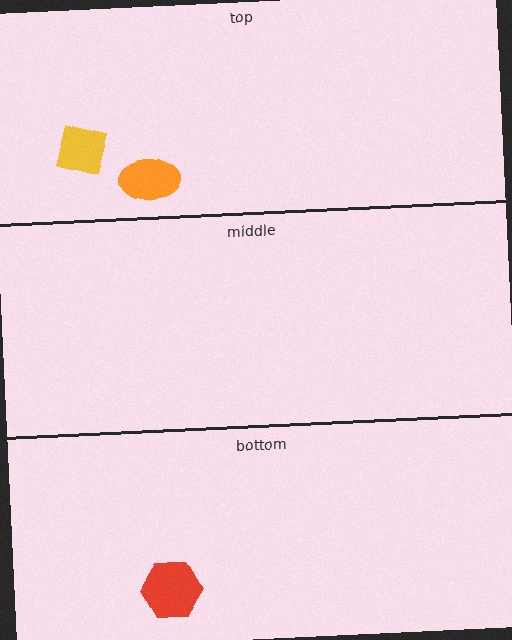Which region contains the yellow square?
The top region.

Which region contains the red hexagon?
The bottom region.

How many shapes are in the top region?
2.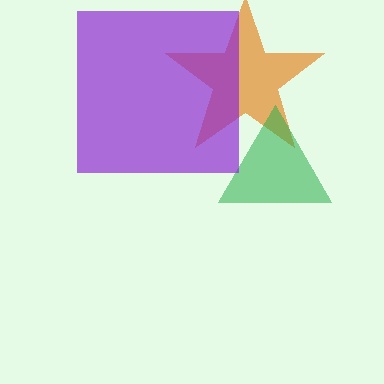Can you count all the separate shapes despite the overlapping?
Yes, there are 3 separate shapes.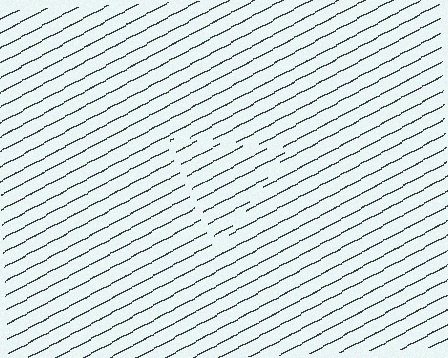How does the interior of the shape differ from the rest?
The interior of the shape contains the same grating, shifted by half a period — the contour is defined by the phase discontinuity where line-ends from the inner and outer gratings abut.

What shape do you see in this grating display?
An illusory triangle. The interior of the shape contains the same grating, shifted by half a period — the contour is defined by the phase discontinuity where line-ends from the inner and outer gratings abut.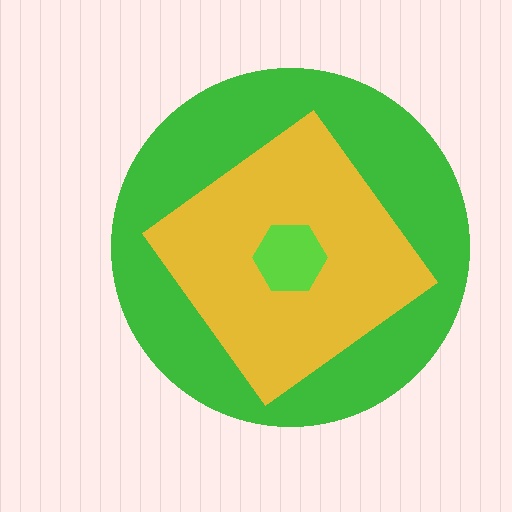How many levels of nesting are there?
3.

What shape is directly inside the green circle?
The yellow diamond.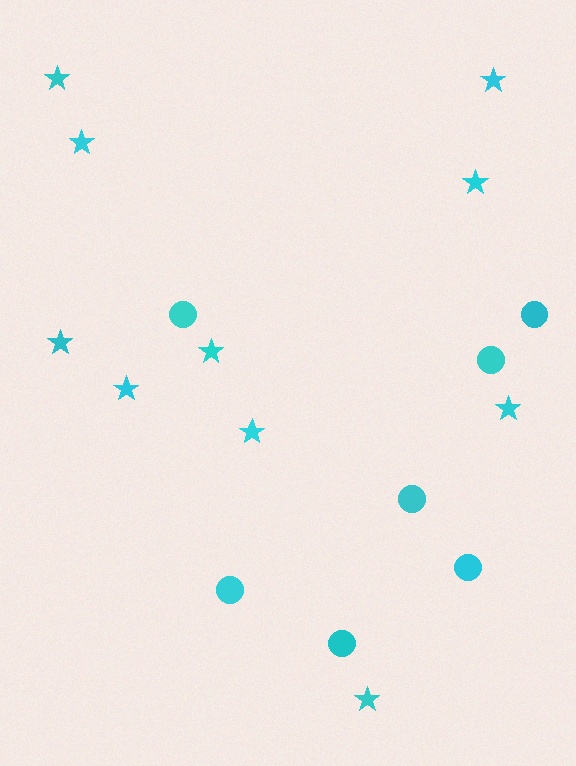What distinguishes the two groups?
There are 2 groups: one group of circles (7) and one group of stars (10).